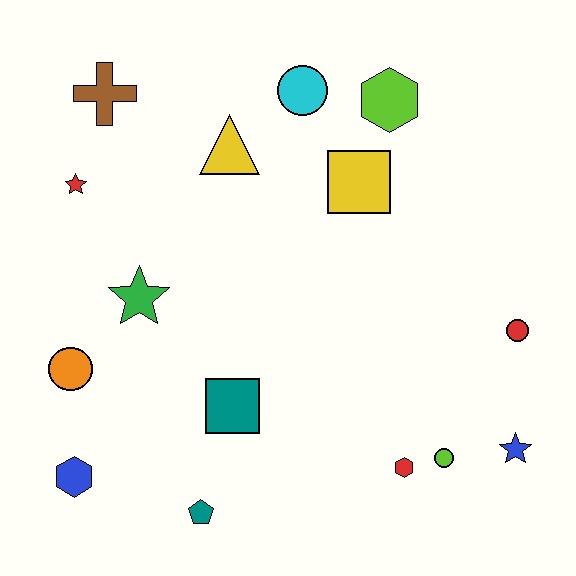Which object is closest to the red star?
The brown cross is closest to the red star.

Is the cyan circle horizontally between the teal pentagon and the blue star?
Yes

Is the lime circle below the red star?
Yes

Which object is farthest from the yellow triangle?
The blue star is farthest from the yellow triangle.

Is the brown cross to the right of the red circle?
No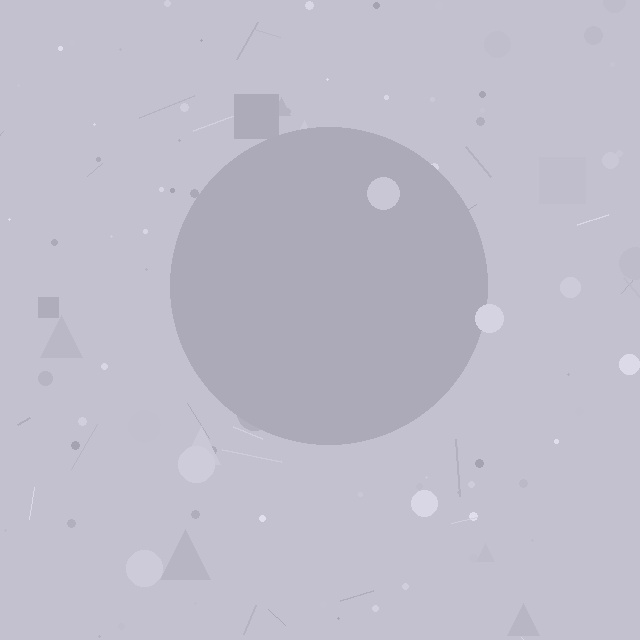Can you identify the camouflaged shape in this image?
The camouflaged shape is a circle.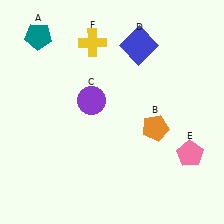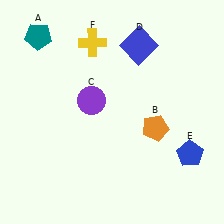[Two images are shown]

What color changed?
The pentagon (E) changed from pink in Image 1 to blue in Image 2.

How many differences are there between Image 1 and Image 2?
There is 1 difference between the two images.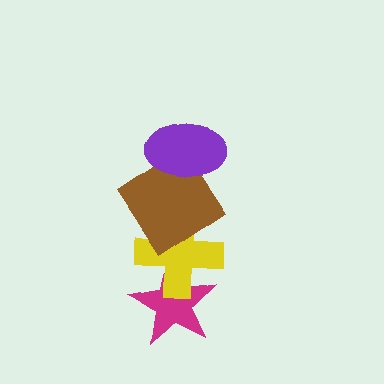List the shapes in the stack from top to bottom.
From top to bottom: the purple ellipse, the brown diamond, the yellow cross, the magenta star.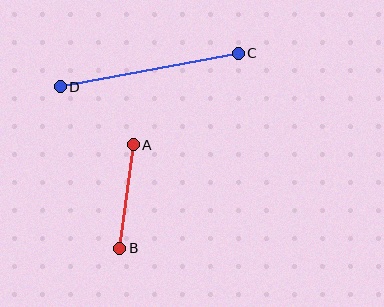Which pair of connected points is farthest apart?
Points C and D are farthest apart.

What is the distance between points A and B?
The distance is approximately 104 pixels.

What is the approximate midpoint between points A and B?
The midpoint is at approximately (126, 196) pixels.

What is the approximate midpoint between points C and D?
The midpoint is at approximately (149, 70) pixels.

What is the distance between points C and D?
The distance is approximately 181 pixels.